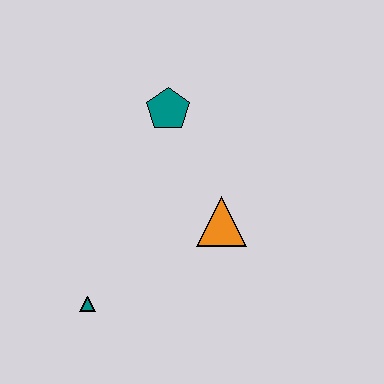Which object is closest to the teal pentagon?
The orange triangle is closest to the teal pentagon.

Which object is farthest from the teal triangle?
The teal pentagon is farthest from the teal triangle.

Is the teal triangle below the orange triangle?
Yes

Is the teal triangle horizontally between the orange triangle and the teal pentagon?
No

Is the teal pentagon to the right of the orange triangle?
No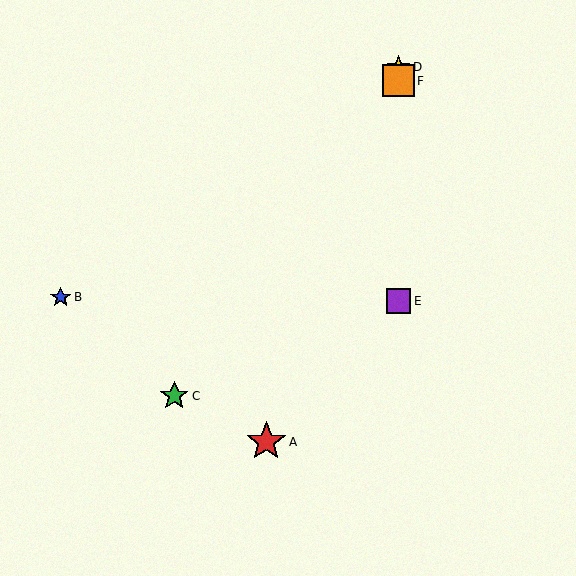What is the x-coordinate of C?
Object C is at x≈174.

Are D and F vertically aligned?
Yes, both are at x≈399.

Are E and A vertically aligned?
No, E is at x≈399 and A is at x≈266.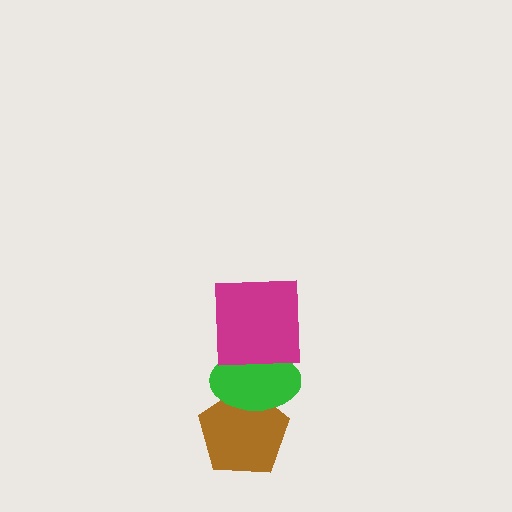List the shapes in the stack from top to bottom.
From top to bottom: the magenta square, the green ellipse, the brown pentagon.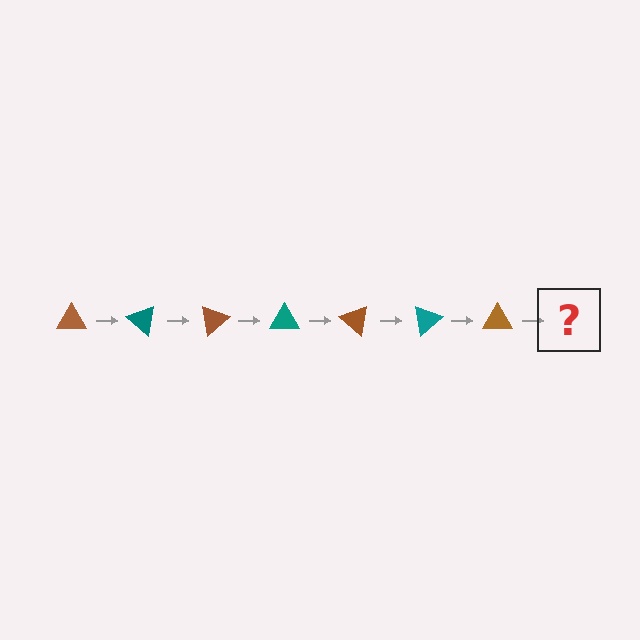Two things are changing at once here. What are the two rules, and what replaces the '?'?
The two rules are that it rotates 40 degrees each step and the color cycles through brown and teal. The '?' should be a teal triangle, rotated 280 degrees from the start.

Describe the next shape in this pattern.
It should be a teal triangle, rotated 280 degrees from the start.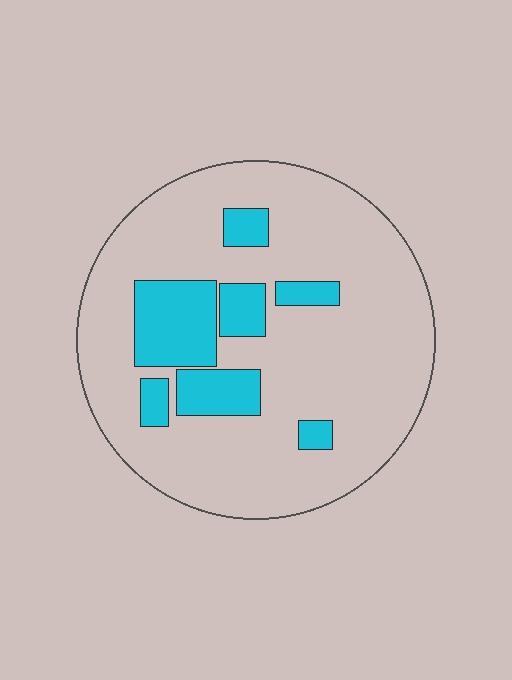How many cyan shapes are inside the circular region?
7.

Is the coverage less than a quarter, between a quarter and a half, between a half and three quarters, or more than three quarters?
Less than a quarter.